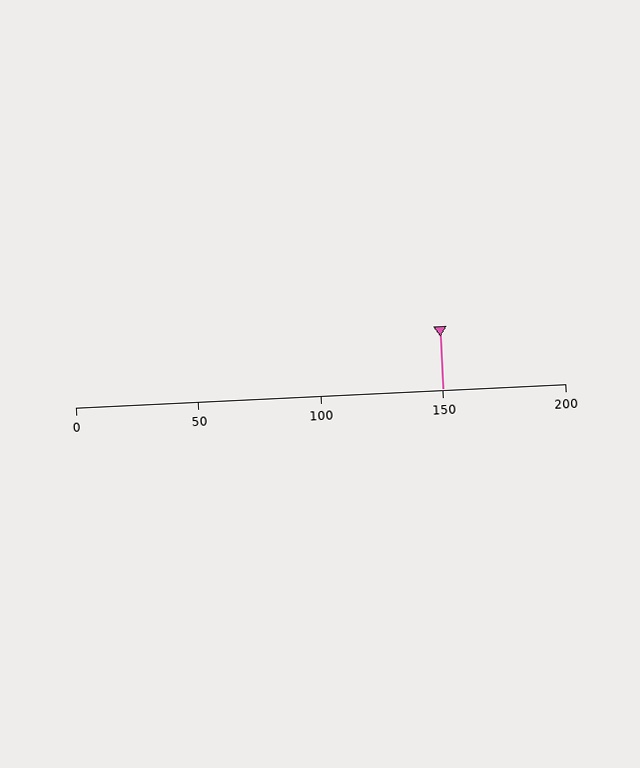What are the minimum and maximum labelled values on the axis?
The axis runs from 0 to 200.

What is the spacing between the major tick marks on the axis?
The major ticks are spaced 50 apart.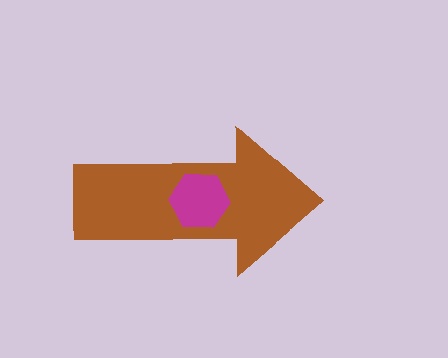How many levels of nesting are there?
2.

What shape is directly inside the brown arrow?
The magenta hexagon.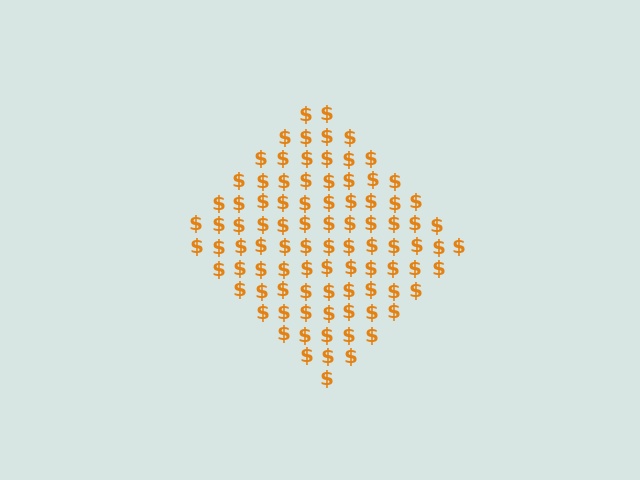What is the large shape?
The large shape is a diamond.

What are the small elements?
The small elements are dollar signs.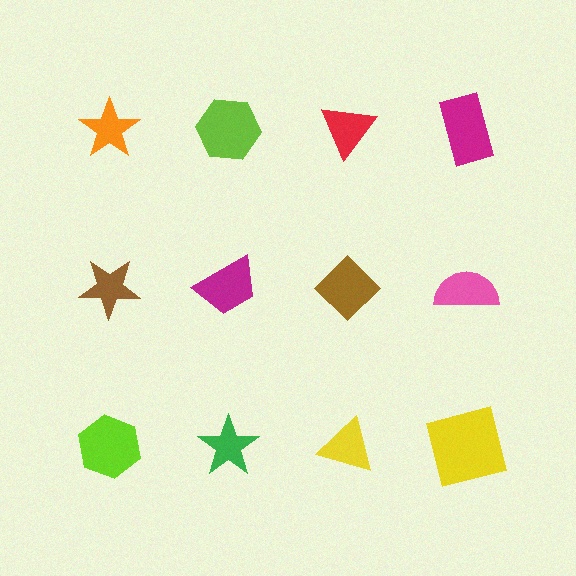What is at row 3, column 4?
A yellow square.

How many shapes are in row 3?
4 shapes.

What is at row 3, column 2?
A green star.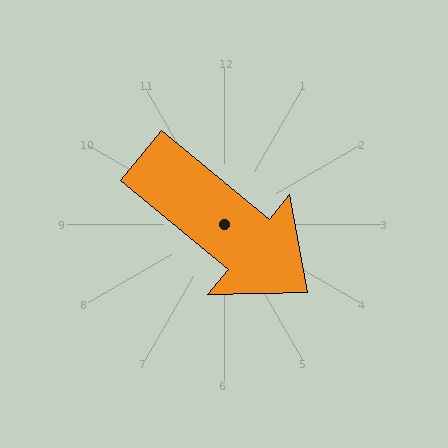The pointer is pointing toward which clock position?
Roughly 4 o'clock.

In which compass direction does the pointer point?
Southeast.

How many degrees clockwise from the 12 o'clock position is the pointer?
Approximately 129 degrees.